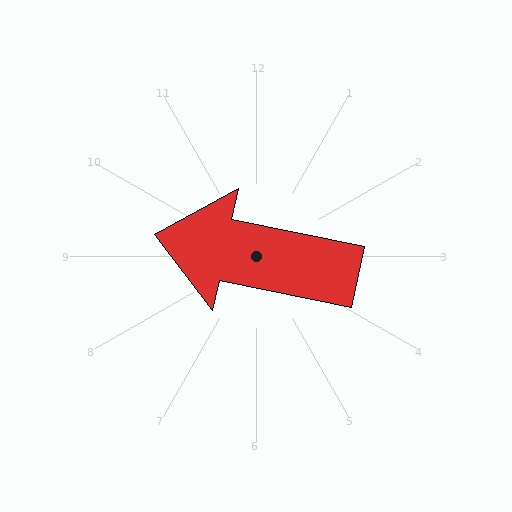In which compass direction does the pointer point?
West.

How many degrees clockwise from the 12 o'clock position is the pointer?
Approximately 282 degrees.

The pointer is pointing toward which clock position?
Roughly 9 o'clock.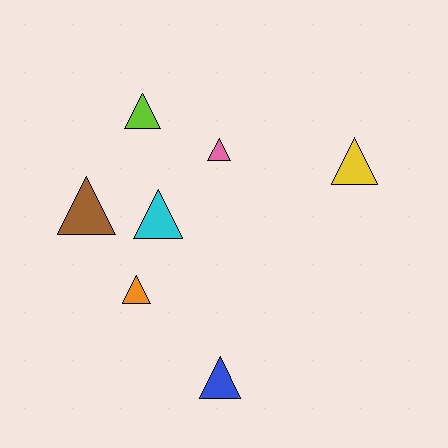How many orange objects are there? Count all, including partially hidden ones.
There is 1 orange object.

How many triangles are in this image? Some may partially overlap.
There are 7 triangles.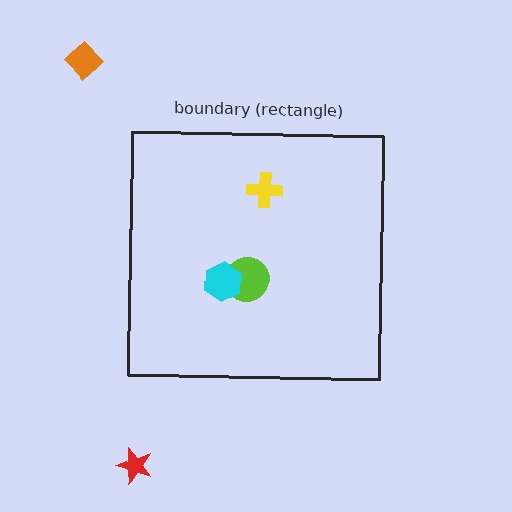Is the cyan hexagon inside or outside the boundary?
Inside.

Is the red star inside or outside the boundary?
Outside.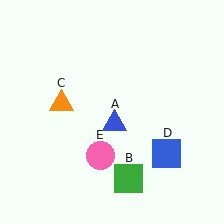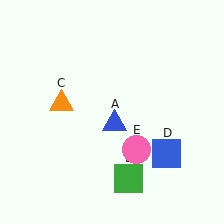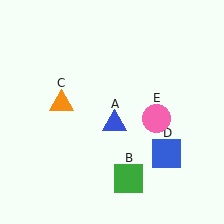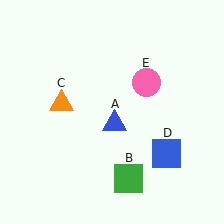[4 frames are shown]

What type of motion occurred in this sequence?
The pink circle (object E) rotated counterclockwise around the center of the scene.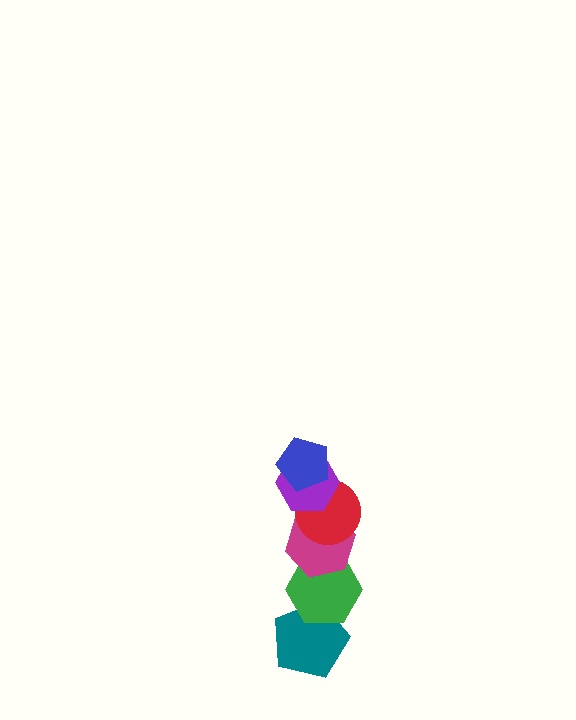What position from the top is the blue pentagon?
The blue pentagon is 1st from the top.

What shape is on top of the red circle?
The purple hexagon is on top of the red circle.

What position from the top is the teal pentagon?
The teal pentagon is 6th from the top.